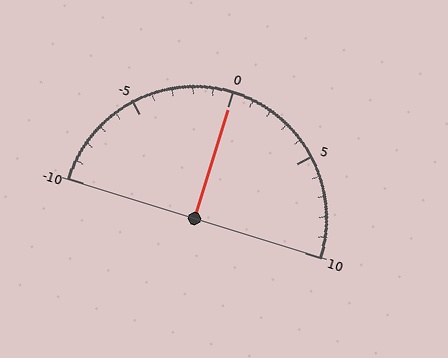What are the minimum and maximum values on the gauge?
The gauge ranges from -10 to 10.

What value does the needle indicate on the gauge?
The needle indicates approximately 0.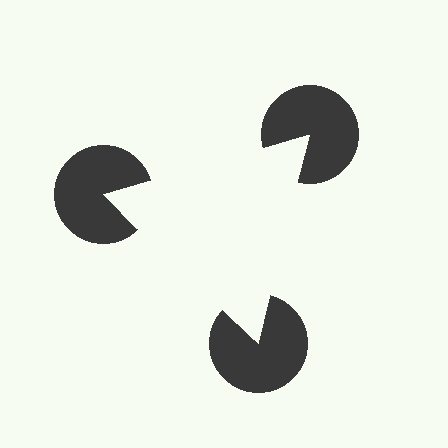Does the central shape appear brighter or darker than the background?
It typically appears slightly brighter than the background, even though no actual brightness change is drawn.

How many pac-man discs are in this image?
There are 3 — one at each vertex of the illusory triangle.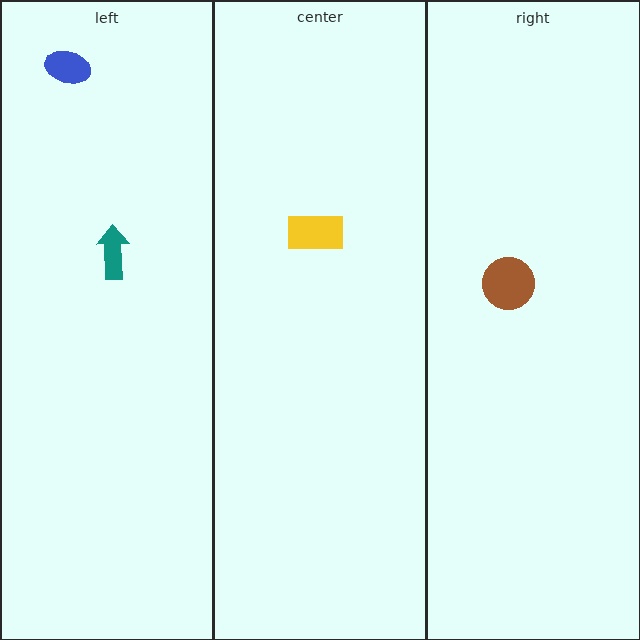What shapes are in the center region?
The yellow rectangle.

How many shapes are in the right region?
1.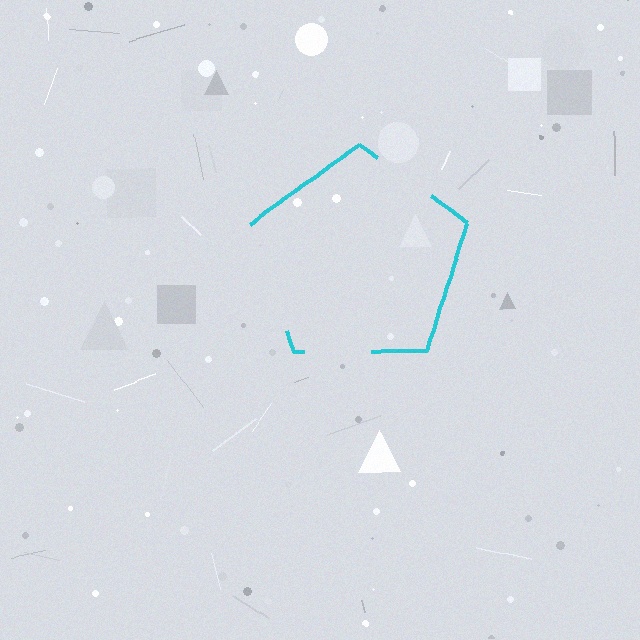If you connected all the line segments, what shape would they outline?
They would outline a pentagon.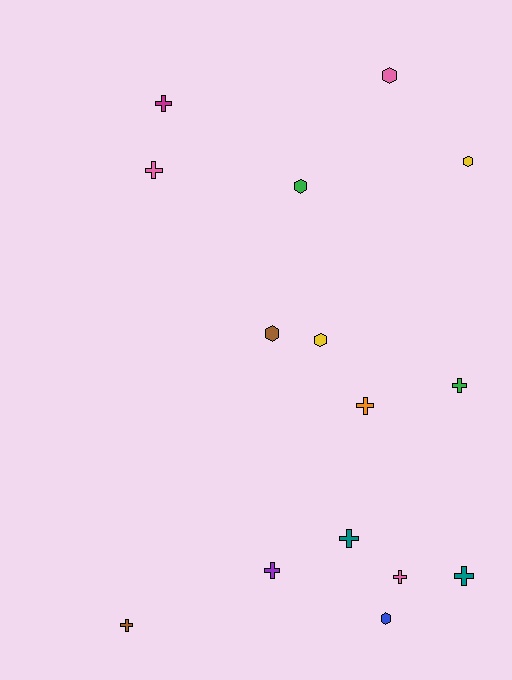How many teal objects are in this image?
There are 2 teal objects.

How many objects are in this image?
There are 15 objects.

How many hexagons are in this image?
There are 6 hexagons.